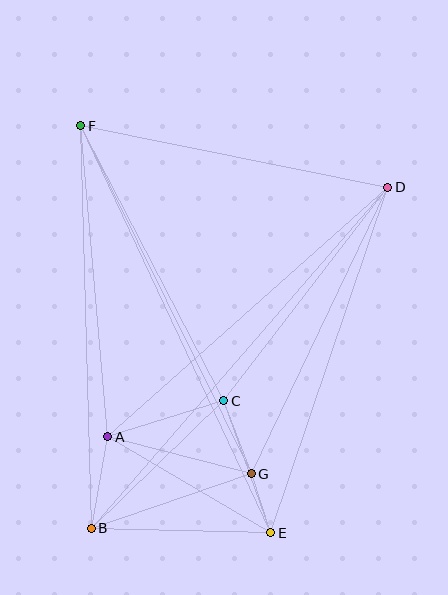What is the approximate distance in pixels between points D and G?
The distance between D and G is approximately 317 pixels.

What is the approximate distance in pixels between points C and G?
The distance between C and G is approximately 78 pixels.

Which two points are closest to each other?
Points E and G are closest to each other.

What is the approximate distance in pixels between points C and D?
The distance between C and D is approximately 269 pixels.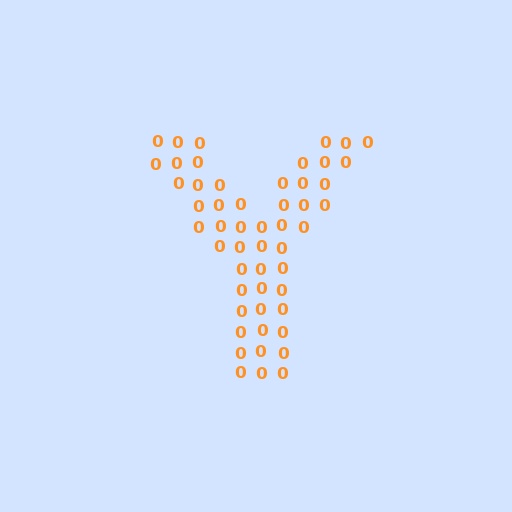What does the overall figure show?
The overall figure shows the letter Y.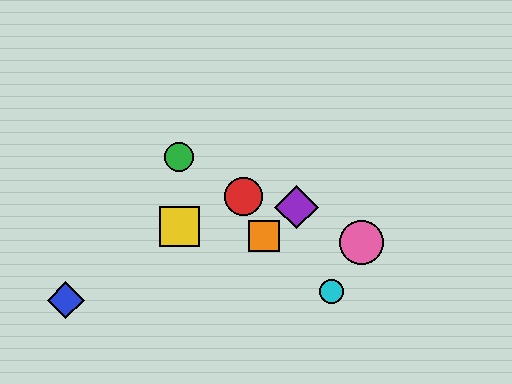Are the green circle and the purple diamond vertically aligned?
No, the green circle is at x≈179 and the purple diamond is at x≈297.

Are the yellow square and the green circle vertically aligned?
Yes, both are at x≈179.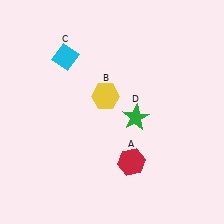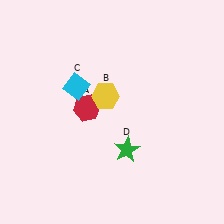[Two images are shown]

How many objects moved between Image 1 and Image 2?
3 objects moved between the two images.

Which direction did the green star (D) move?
The green star (D) moved down.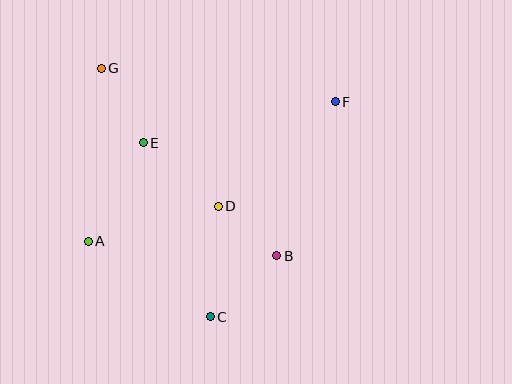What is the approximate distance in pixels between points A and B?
The distance between A and B is approximately 189 pixels.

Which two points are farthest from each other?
Points A and F are farthest from each other.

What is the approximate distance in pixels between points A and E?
The distance between A and E is approximately 113 pixels.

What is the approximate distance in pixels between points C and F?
The distance between C and F is approximately 248 pixels.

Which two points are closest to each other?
Points B and D are closest to each other.